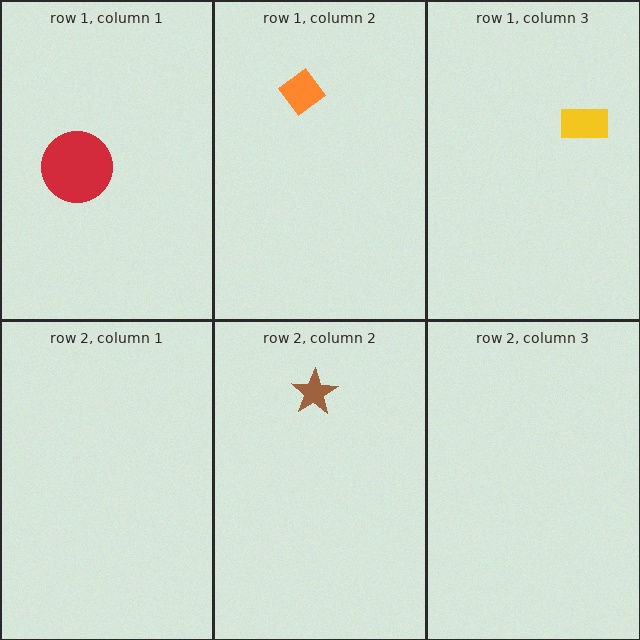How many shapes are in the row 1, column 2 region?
1.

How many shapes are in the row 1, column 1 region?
1.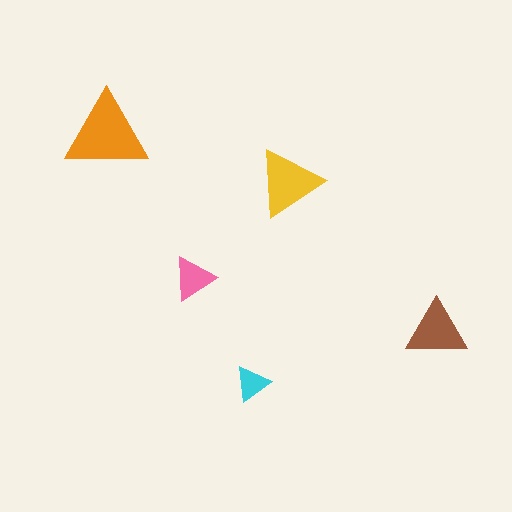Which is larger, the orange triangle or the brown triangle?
The orange one.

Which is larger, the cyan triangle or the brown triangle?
The brown one.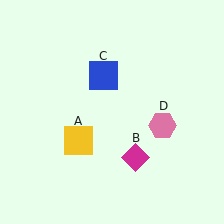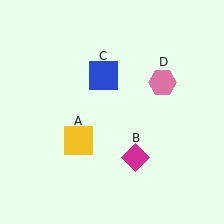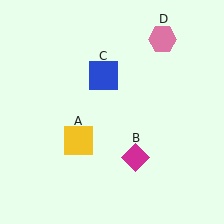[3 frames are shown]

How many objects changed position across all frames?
1 object changed position: pink hexagon (object D).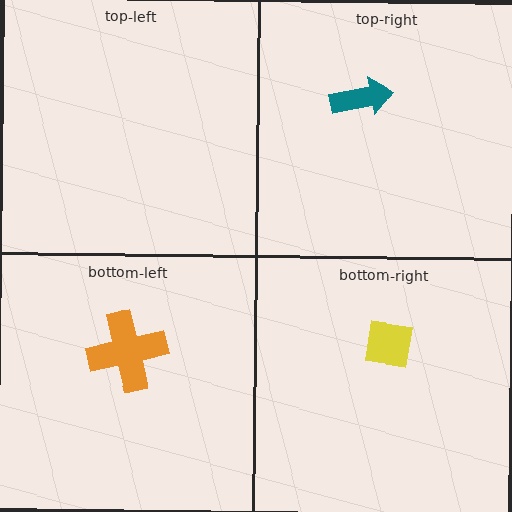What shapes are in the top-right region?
The teal arrow.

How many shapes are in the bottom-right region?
1.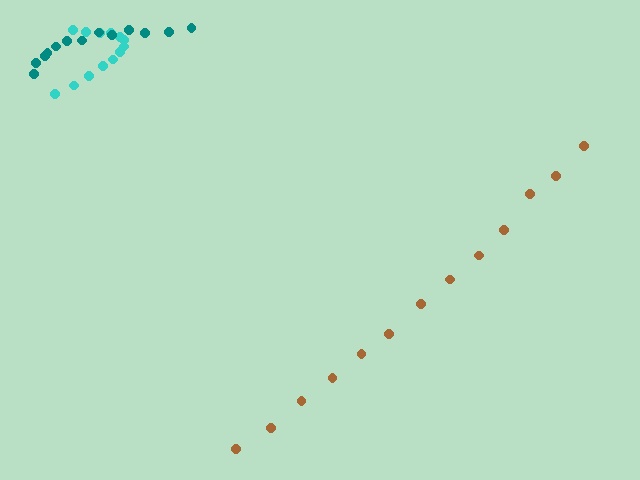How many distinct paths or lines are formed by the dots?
There are 3 distinct paths.